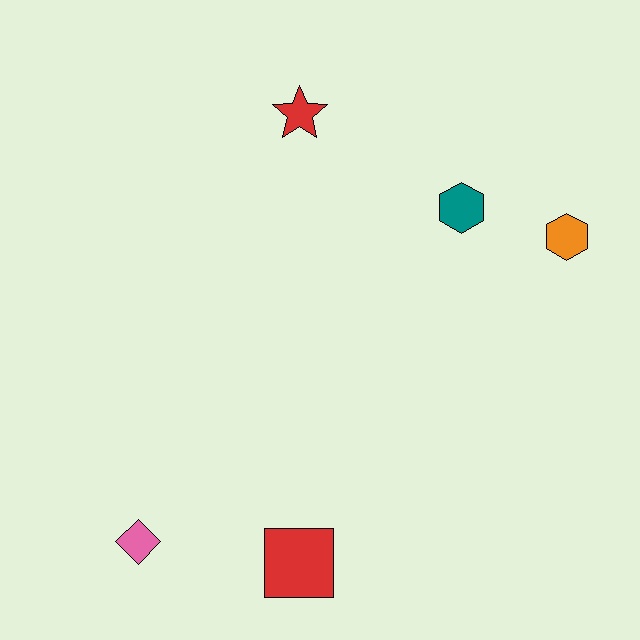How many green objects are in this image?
There are no green objects.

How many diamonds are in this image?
There is 1 diamond.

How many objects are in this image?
There are 5 objects.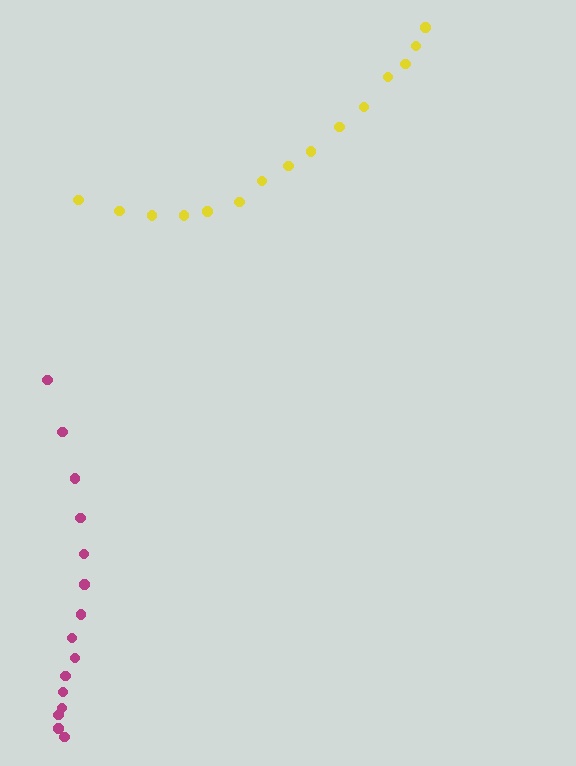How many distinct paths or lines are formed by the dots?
There are 2 distinct paths.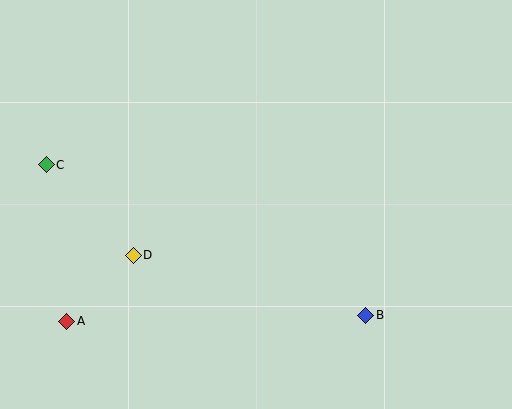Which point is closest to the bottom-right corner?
Point B is closest to the bottom-right corner.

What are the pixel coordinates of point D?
Point D is at (133, 255).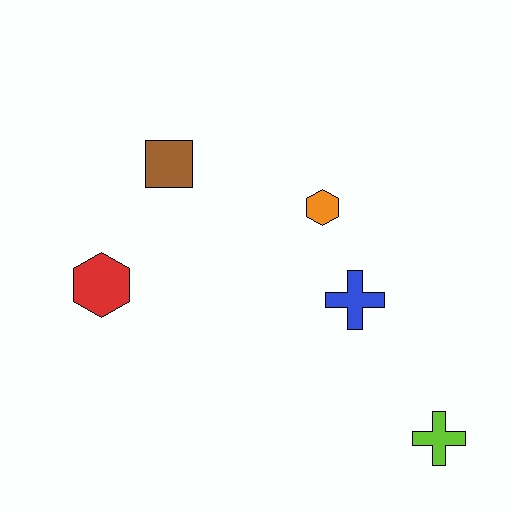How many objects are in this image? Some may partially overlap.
There are 5 objects.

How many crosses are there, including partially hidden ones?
There are 2 crosses.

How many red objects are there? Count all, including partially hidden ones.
There is 1 red object.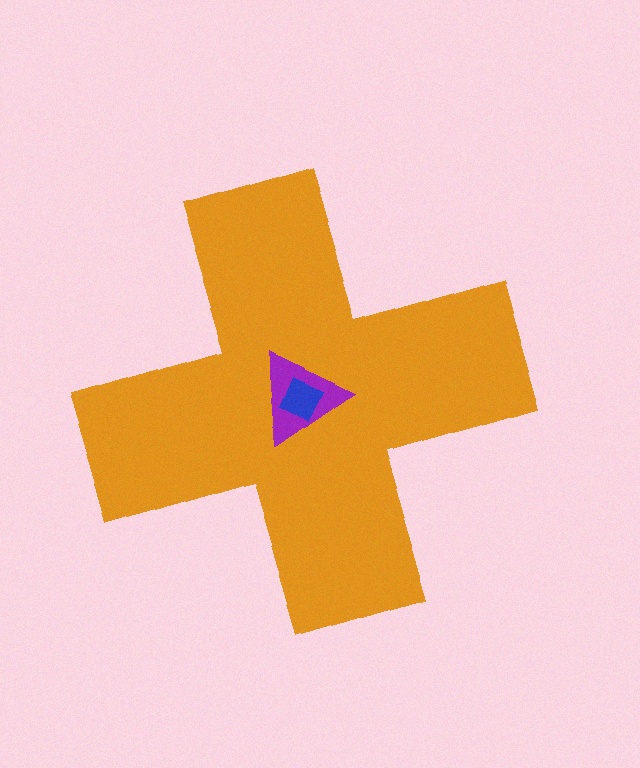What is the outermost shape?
The orange cross.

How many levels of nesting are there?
3.